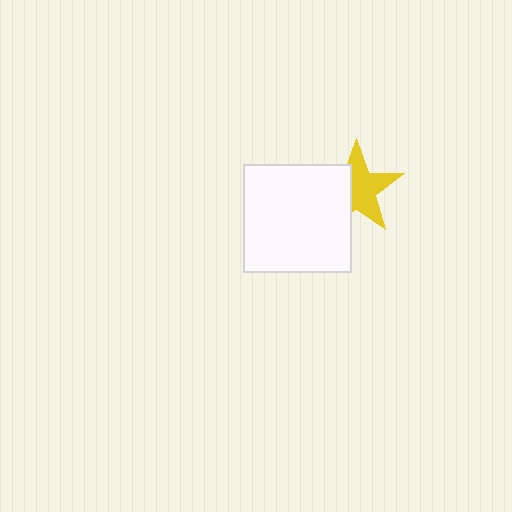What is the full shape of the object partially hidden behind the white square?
The partially hidden object is a yellow star.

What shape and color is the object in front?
The object in front is a white square.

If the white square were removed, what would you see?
You would see the complete yellow star.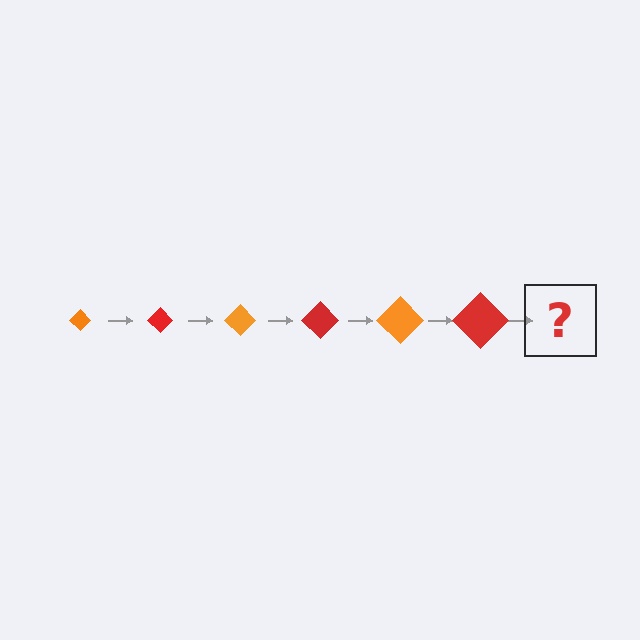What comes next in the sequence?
The next element should be an orange diamond, larger than the previous one.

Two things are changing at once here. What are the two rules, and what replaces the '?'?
The two rules are that the diamond grows larger each step and the color cycles through orange and red. The '?' should be an orange diamond, larger than the previous one.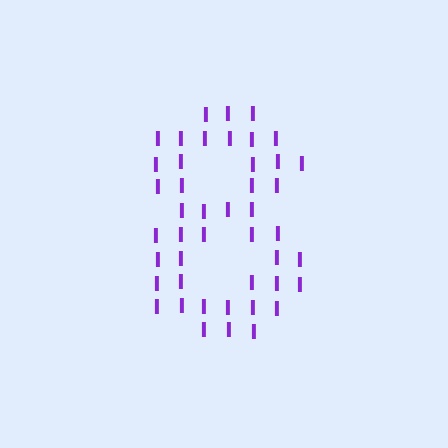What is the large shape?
The large shape is the digit 8.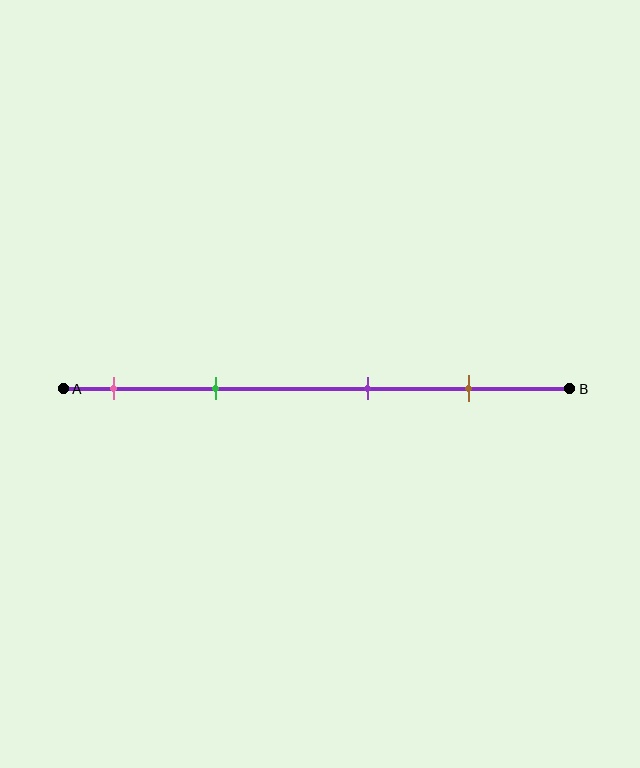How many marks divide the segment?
There are 4 marks dividing the segment.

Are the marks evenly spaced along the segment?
No, the marks are not evenly spaced.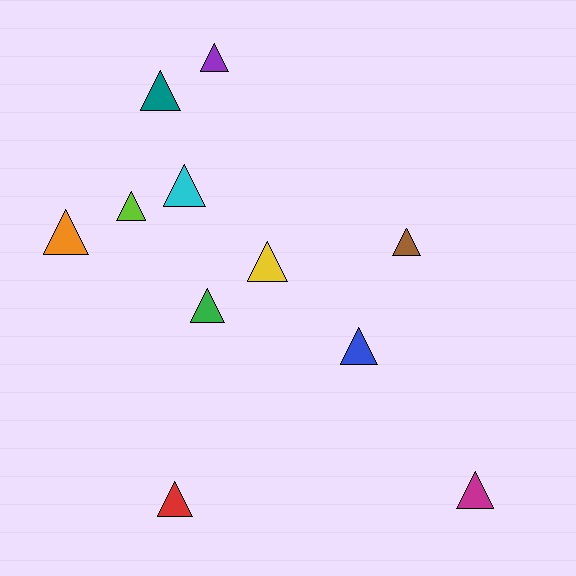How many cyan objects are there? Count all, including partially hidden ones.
There is 1 cyan object.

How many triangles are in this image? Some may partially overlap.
There are 11 triangles.